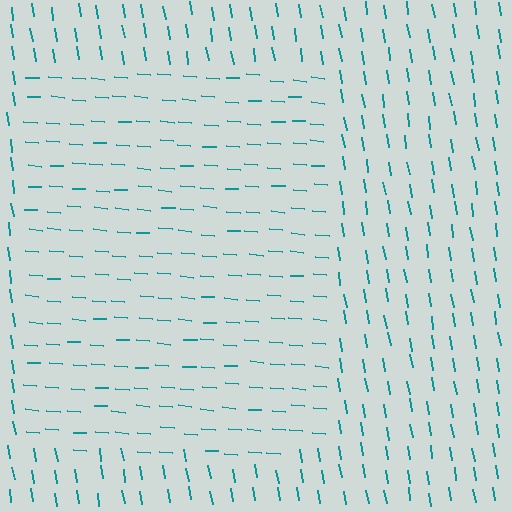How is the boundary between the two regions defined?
The boundary is defined purely by a change in line orientation (approximately 77 degrees difference). All lines are the same color and thickness.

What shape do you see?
I see a rectangle.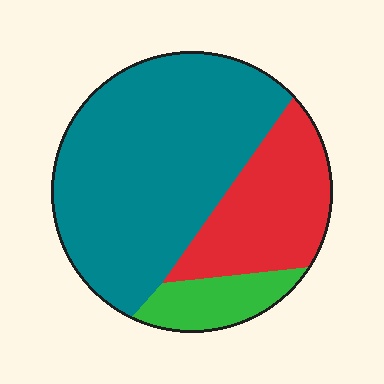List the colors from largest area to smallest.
From largest to smallest: teal, red, green.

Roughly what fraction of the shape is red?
Red covers roughly 25% of the shape.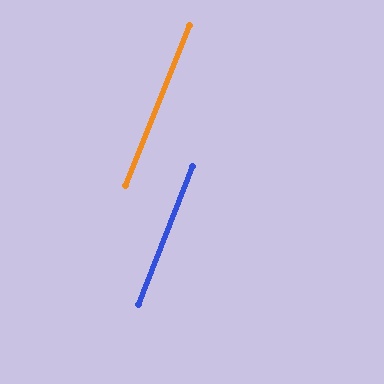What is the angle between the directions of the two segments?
Approximately 1 degree.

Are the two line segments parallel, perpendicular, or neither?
Parallel — their directions differ by only 0.7°.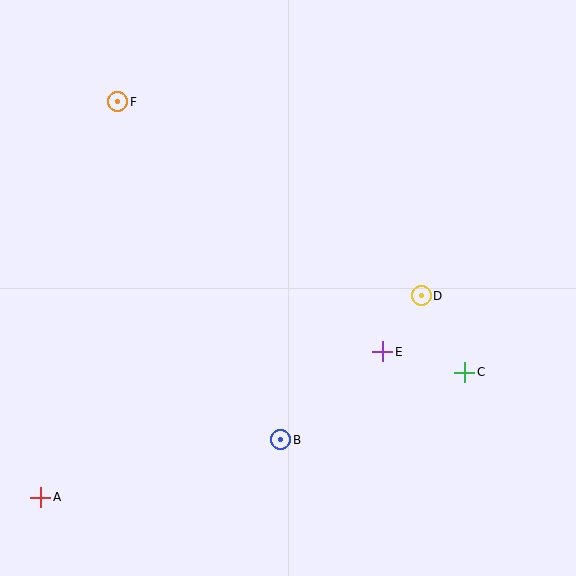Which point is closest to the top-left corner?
Point F is closest to the top-left corner.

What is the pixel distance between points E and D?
The distance between E and D is 68 pixels.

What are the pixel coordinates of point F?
Point F is at (118, 102).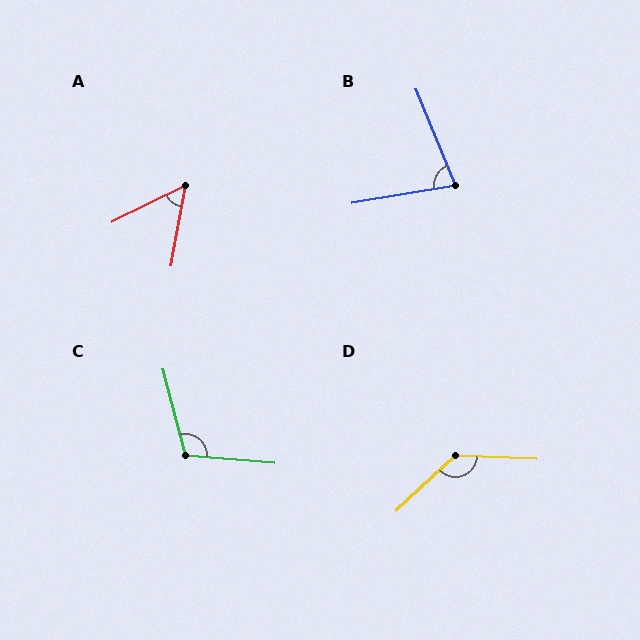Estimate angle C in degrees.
Approximately 109 degrees.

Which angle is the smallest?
A, at approximately 54 degrees.